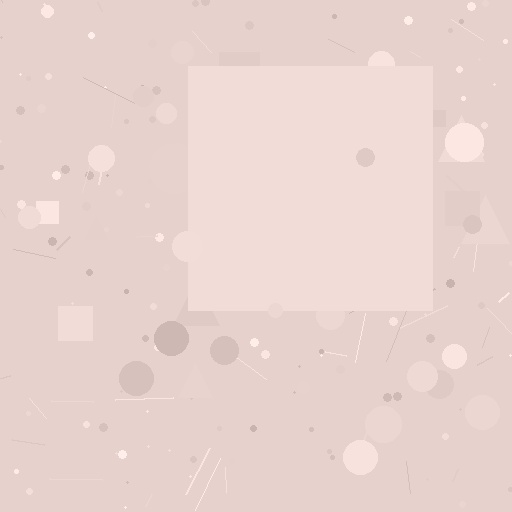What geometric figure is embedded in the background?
A square is embedded in the background.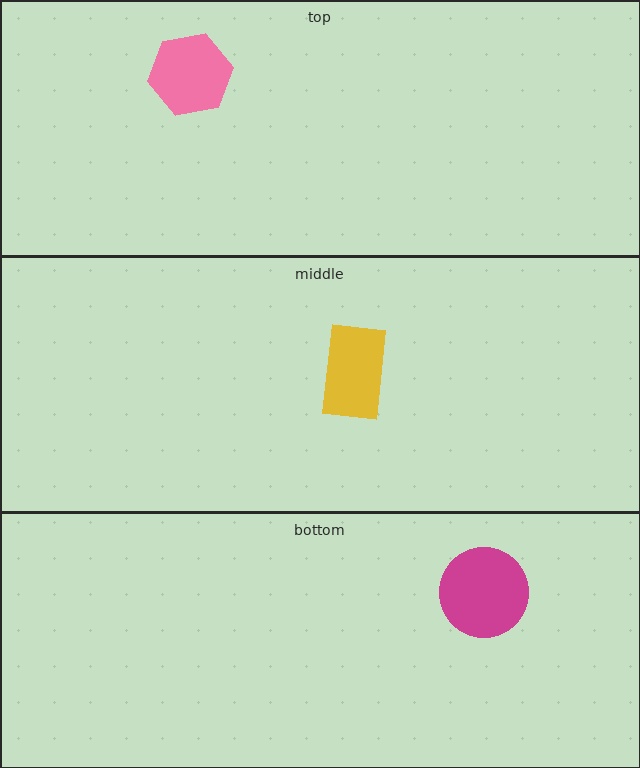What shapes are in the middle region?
The yellow rectangle.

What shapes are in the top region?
The pink hexagon.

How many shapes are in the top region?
1.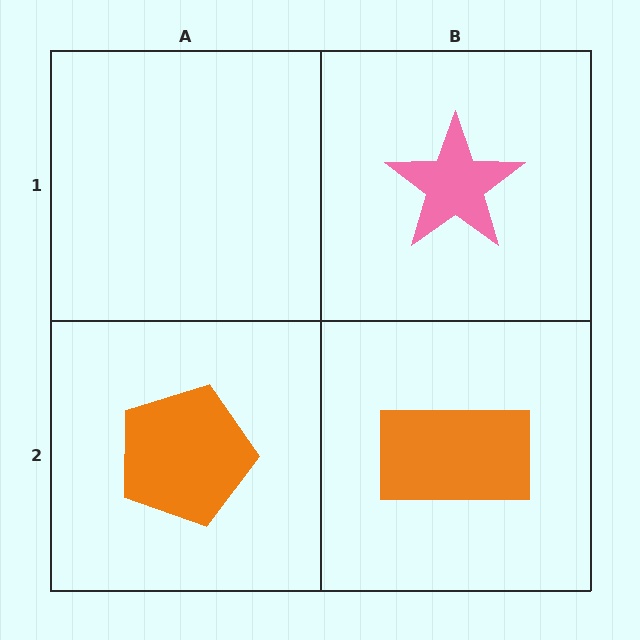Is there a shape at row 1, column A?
No, that cell is empty.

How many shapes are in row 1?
1 shape.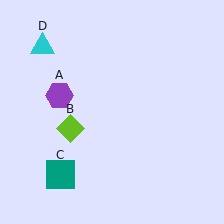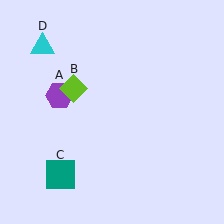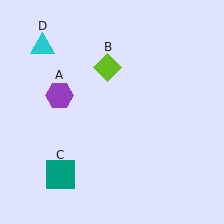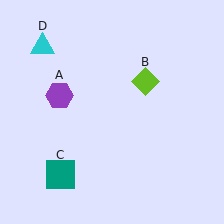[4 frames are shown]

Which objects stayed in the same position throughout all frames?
Purple hexagon (object A) and teal square (object C) and cyan triangle (object D) remained stationary.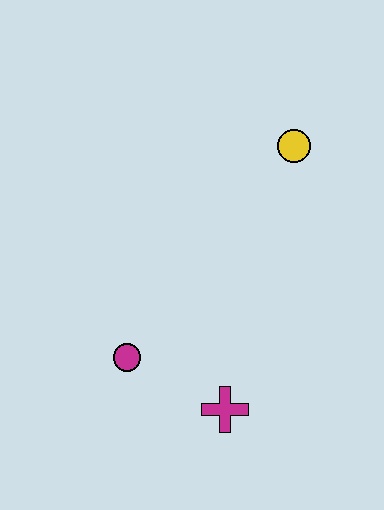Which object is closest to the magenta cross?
The magenta circle is closest to the magenta cross.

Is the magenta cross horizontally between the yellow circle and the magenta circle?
Yes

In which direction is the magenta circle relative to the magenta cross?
The magenta circle is to the left of the magenta cross.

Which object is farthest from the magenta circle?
The yellow circle is farthest from the magenta circle.